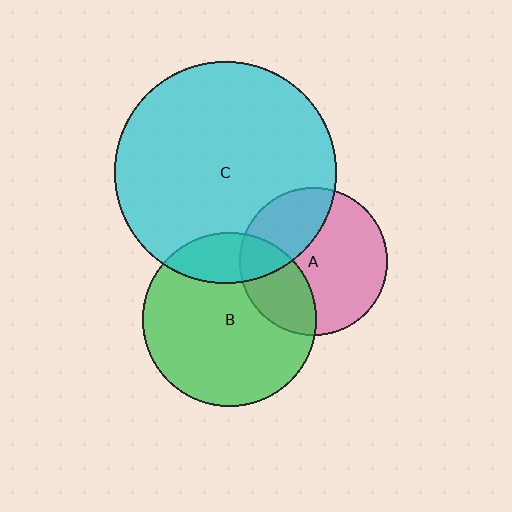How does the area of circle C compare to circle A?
Approximately 2.3 times.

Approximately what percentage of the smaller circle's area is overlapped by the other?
Approximately 20%.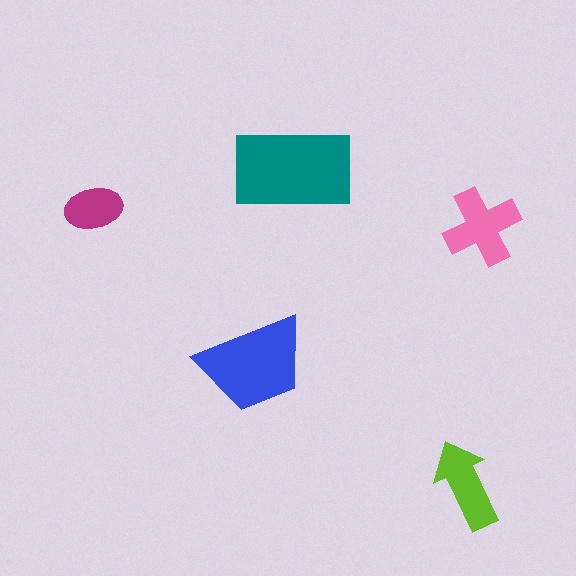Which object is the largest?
The teal rectangle.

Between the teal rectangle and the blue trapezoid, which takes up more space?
The teal rectangle.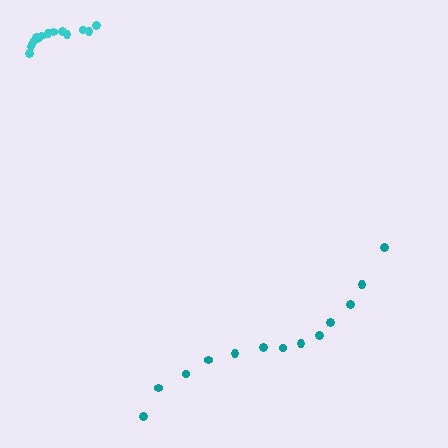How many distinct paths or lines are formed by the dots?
There are 2 distinct paths.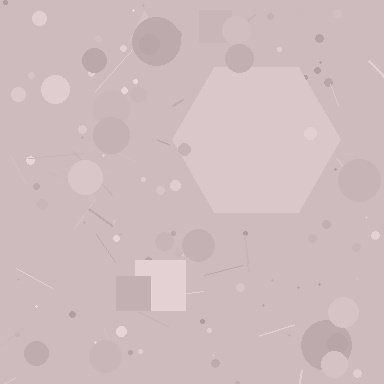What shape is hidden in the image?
A hexagon is hidden in the image.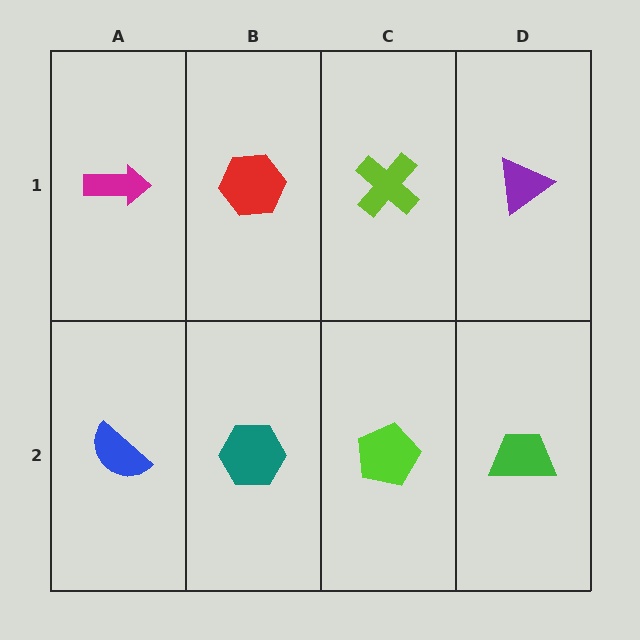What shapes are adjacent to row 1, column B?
A teal hexagon (row 2, column B), a magenta arrow (row 1, column A), a lime cross (row 1, column C).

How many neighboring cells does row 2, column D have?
2.